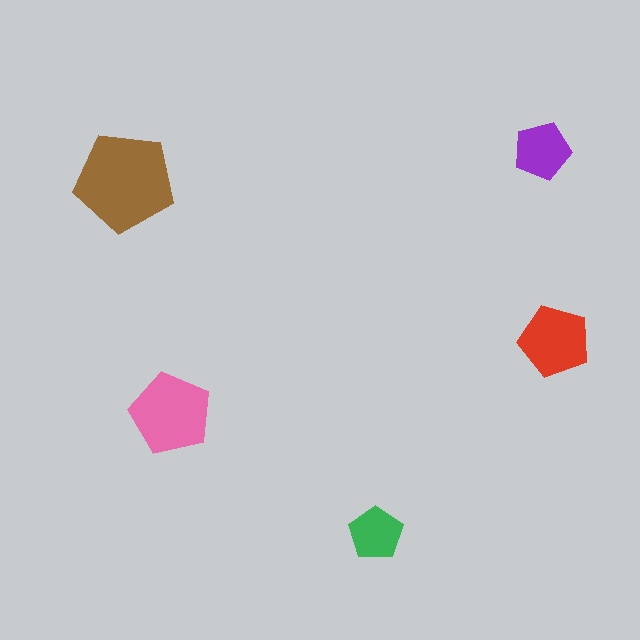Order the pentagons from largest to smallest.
the brown one, the pink one, the red one, the purple one, the green one.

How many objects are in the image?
There are 5 objects in the image.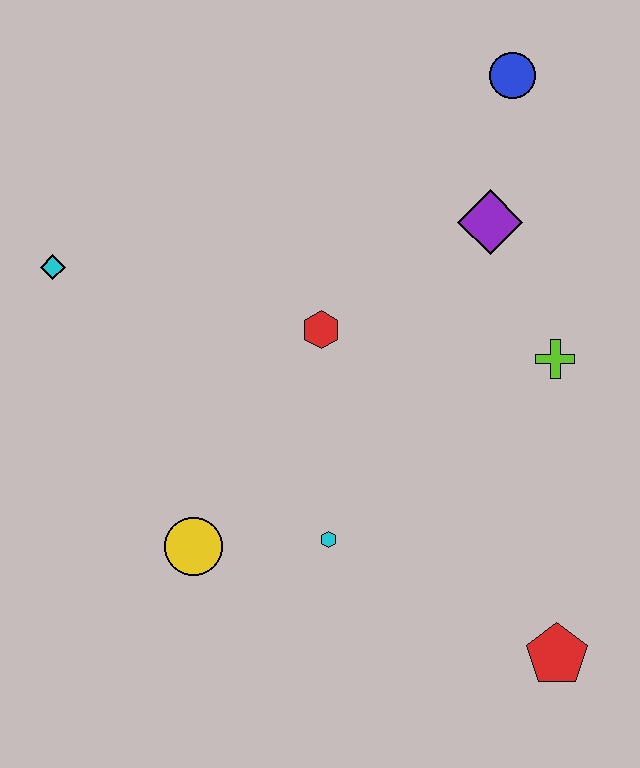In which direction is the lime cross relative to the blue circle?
The lime cross is below the blue circle.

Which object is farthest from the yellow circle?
The blue circle is farthest from the yellow circle.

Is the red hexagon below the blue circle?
Yes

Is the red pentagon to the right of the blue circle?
Yes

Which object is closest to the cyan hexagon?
The yellow circle is closest to the cyan hexagon.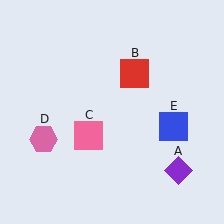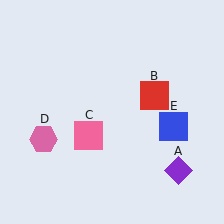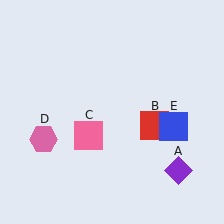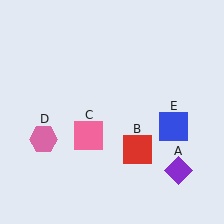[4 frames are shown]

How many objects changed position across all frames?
1 object changed position: red square (object B).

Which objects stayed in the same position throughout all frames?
Purple diamond (object A) and pink square (object C) and pink hexagon (object D) and blue square (object E) remained stationary.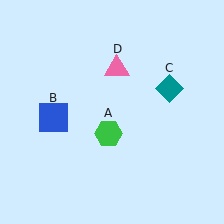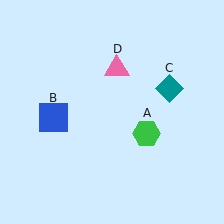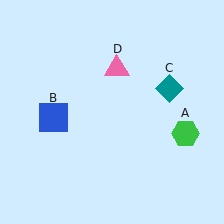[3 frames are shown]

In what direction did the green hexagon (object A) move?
The green hexagon (object A) moved right.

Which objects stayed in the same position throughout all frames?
Blue square (object B) and teal diamond (object C) and pink triangle (object D) remained stationary.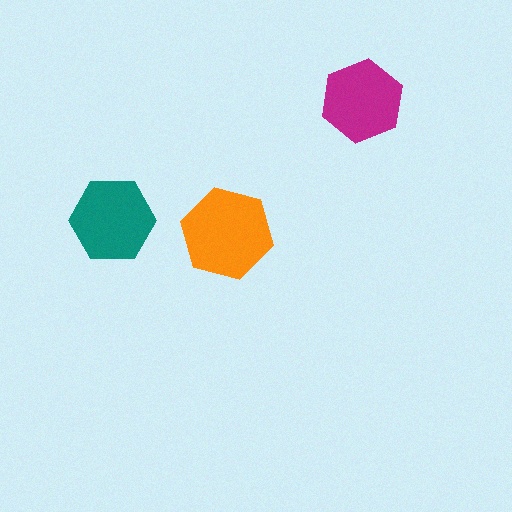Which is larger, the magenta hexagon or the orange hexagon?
The orange one.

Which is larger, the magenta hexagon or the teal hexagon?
The teal one.